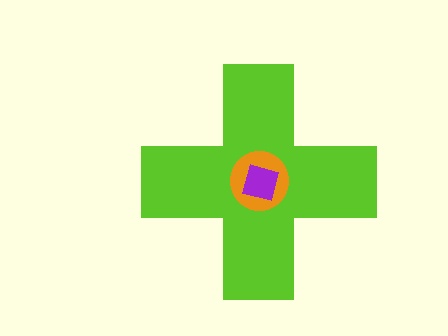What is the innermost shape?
The purple square.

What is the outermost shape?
The lime cross.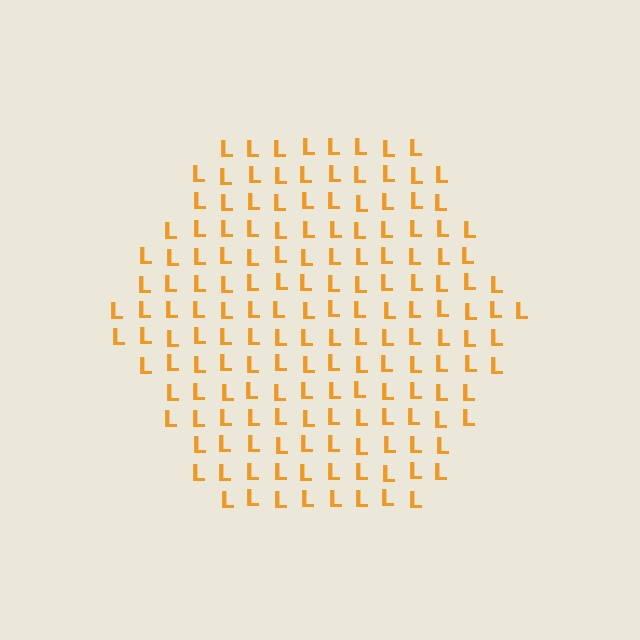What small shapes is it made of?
It is made of small letter L's.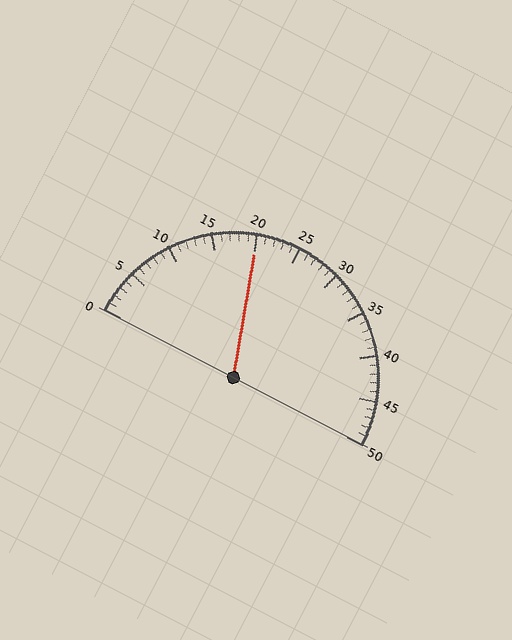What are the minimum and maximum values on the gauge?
The gauge ranges from 0 to 50.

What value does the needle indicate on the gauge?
The needle indicates approximately 20.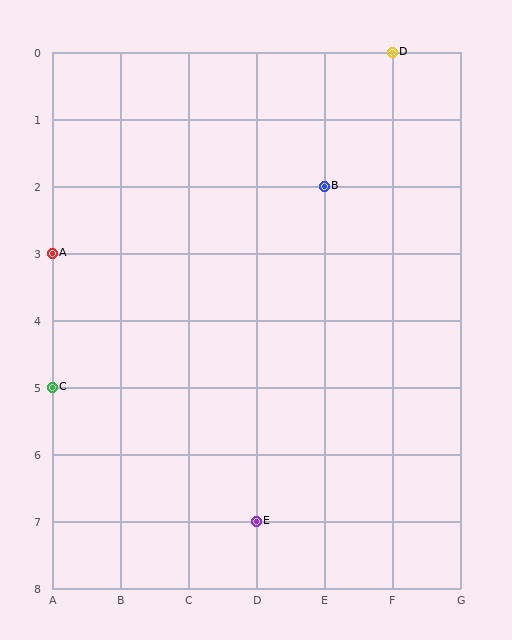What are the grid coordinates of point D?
Point D is at grid coordinates (F, 0).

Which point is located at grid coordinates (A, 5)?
Point C is at (A, 5).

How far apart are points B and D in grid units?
Points B and D are 1 column and 2 rows apart (about 2.2 grid units diagonally).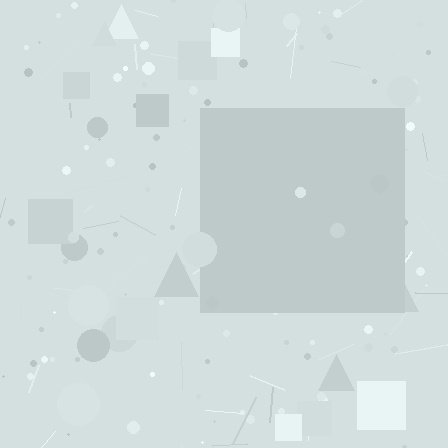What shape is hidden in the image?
A square is hidden in the image.